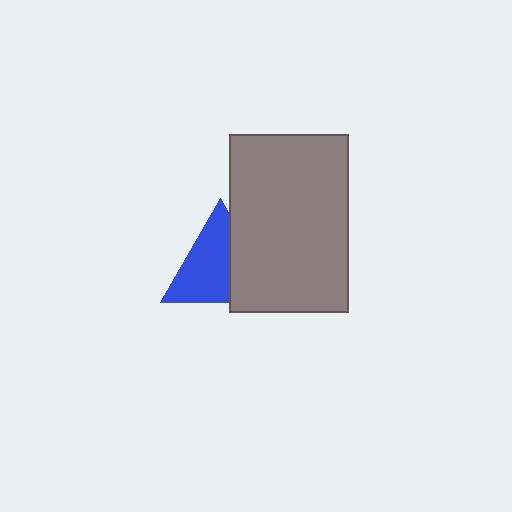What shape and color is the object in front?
The object in front is a gray rectangle.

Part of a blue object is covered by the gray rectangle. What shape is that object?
It is a triangle.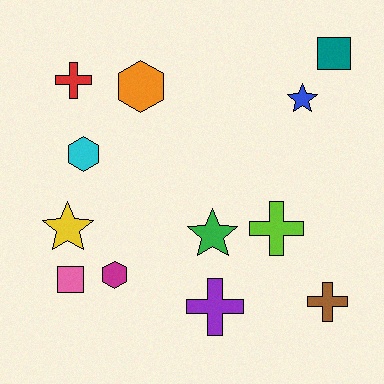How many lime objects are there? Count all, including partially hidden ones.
There is 1 lime object.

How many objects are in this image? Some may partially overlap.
There are 12 objects.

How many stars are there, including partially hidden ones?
There are 3 stars.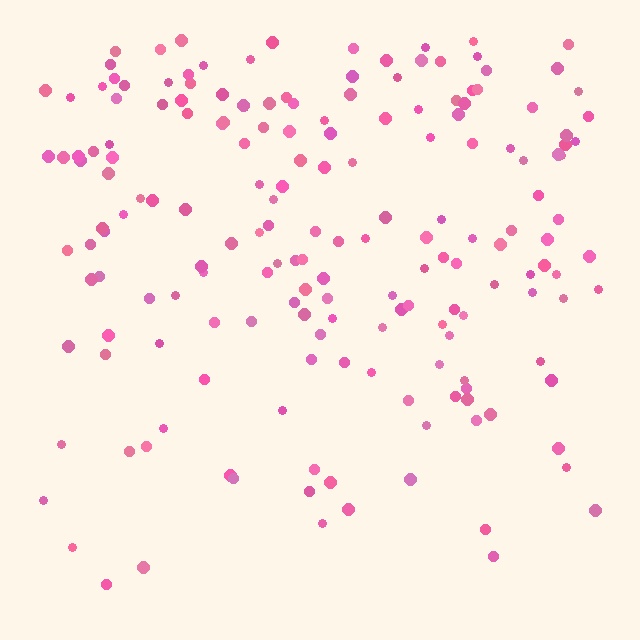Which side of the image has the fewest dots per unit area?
The bottom.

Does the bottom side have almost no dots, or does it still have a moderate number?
Still a moderate number, just noticeably fewer than the top.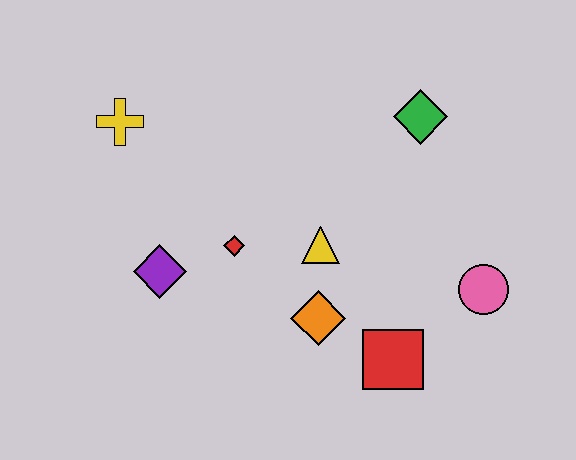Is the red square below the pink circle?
Yes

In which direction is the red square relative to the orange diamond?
The red square is to the right of the orange diamond.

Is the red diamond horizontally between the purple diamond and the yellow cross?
No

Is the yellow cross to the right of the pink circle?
No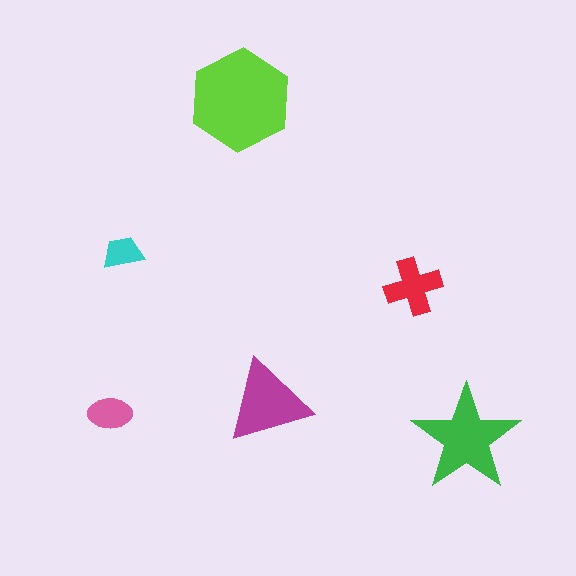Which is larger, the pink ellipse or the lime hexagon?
The lime hexagon.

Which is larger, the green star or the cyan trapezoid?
The green star.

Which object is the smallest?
The cyan trapezoid.